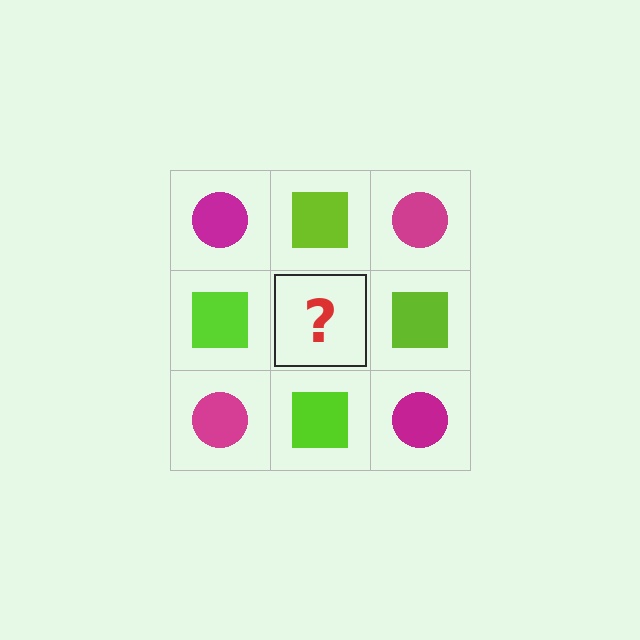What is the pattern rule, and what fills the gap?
The rule is that it alternates magenta circle and lime square in a checkerboard pattern. The gap should be filled with a magenta circle.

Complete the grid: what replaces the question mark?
The question mark should be replaced with a magenta circle.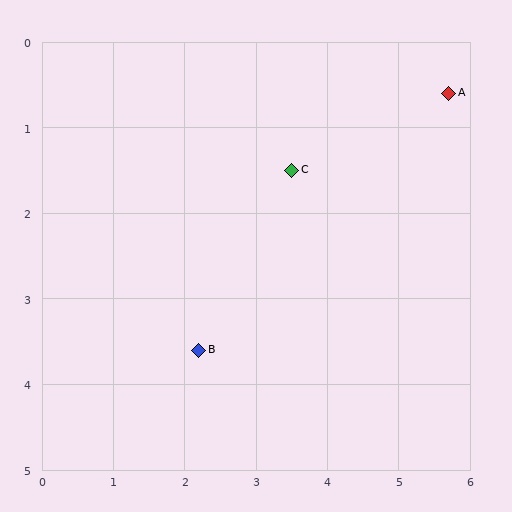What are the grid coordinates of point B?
Point B is at approximately (2.2, 3.6).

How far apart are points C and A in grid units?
Points C and A are about 2.4 grid units apart.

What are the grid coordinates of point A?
Point A is at approximately (5.7, 0.6).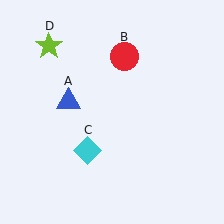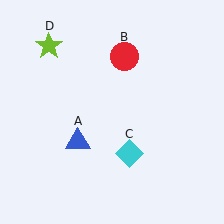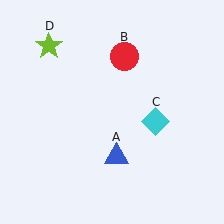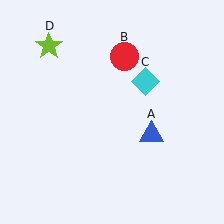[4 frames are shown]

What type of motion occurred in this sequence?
The blue triangle (object A), cyan diamond (object C) rotated counterclockwise around the center of the scene.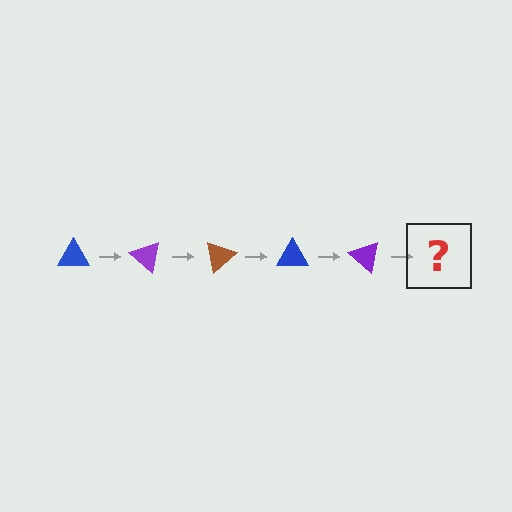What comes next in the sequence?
The next element should be a brown triangle, rotated 200 degrees from the start.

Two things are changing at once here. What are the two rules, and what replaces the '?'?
The two rules are that it rotates 40 degrees each step and the color cycles through blue, purple, and brown. The '?' should be a brown triangle, rotated 200 degrees from the start.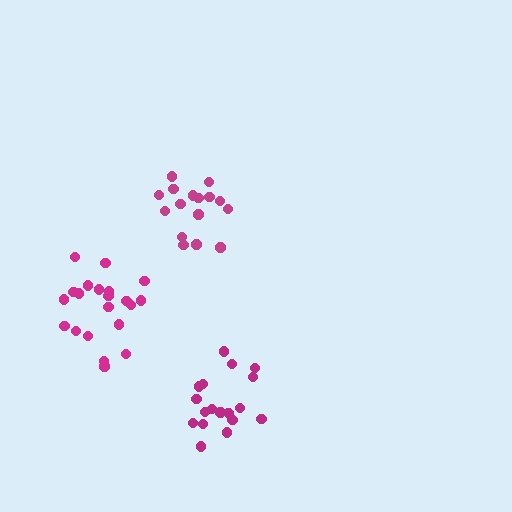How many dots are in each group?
Group 1: 16 dots, Group 2: 21 dots, Group 3: 18 dots (55 total).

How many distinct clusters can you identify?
There are 3 distinct clusters.